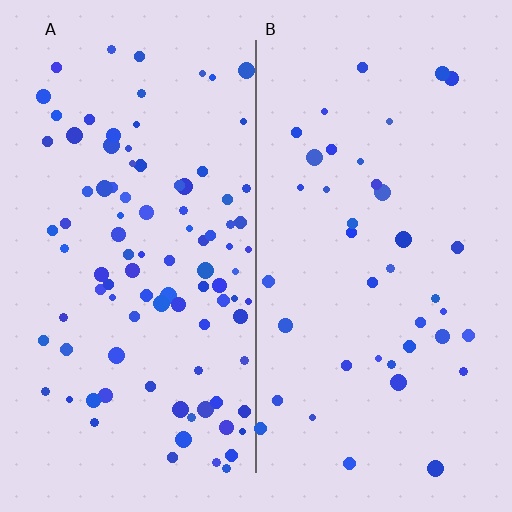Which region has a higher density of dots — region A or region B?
A (the left).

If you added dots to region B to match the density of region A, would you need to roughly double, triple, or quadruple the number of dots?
Approximately double.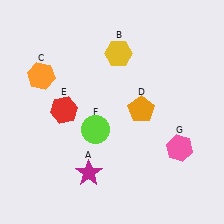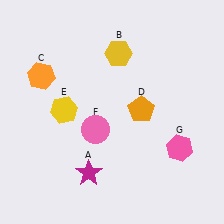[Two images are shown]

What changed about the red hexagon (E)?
In Image 1, E is red. In Image 2, it changed to yellow.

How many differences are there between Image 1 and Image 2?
There are 2 differences between the two images.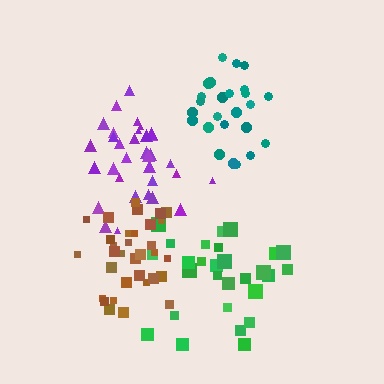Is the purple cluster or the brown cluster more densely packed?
Purple.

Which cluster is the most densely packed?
Purple.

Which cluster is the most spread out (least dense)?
Teal.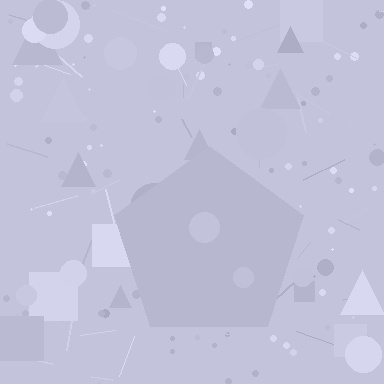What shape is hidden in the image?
A pentagon is hidden in the image.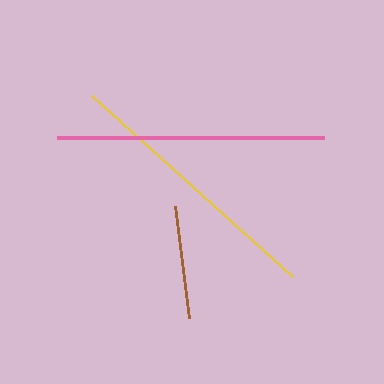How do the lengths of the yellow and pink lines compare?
The yellow and pink lines are approximately the same length.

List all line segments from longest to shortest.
From longest to shortest: yellow, pink, brown.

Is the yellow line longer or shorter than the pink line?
The yellow line is longer than the pink line.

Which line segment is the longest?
The yellow line is the longest at approximately 271 pixels.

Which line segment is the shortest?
The brown line is the shortest at approximately 113 pixels.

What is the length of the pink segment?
The pink segment is approximately 267 pixels long.